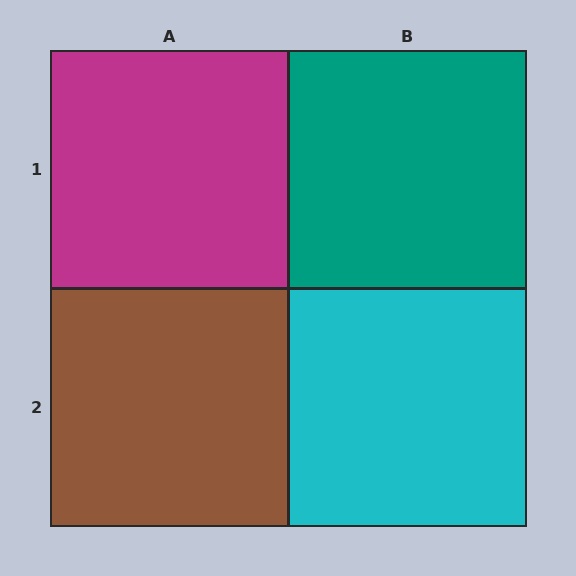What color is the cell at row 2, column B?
Cyan.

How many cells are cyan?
1 cell is cyan.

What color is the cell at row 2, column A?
Brown.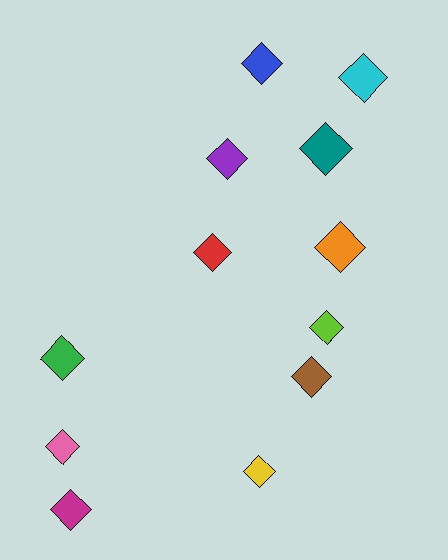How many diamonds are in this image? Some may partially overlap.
There are 12 diamonds.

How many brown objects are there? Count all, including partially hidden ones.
There is 1 brown object.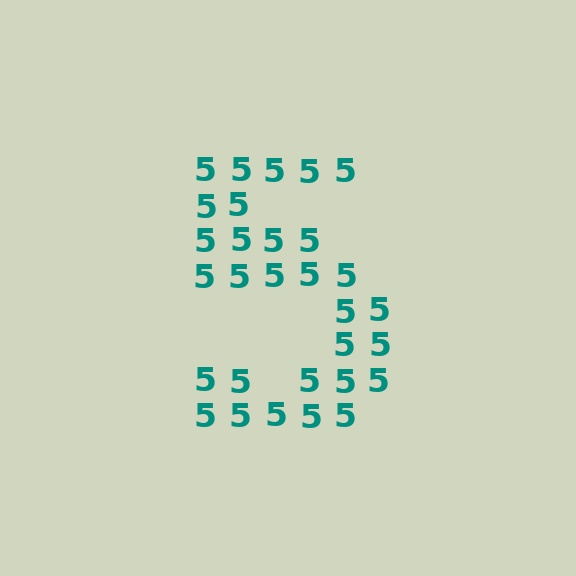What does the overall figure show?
The overall figure shows the digit 5.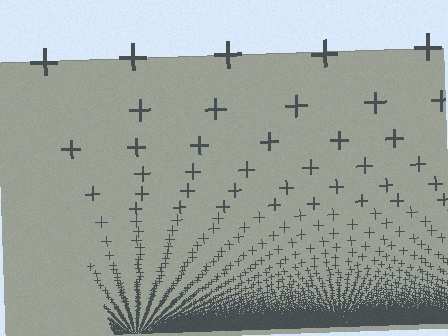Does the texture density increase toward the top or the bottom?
Density increases toward the bottom.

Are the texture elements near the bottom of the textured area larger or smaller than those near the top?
Smaller. The gradient is inverted — elements near the bottom are smaller and denser.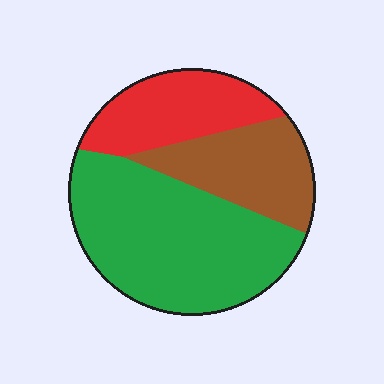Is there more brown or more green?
Green.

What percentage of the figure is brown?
Brown covers 24% of the figure.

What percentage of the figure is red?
Red covers 23% of the figure.